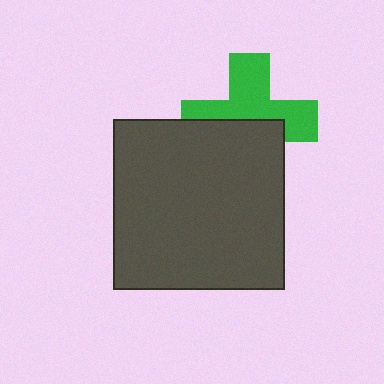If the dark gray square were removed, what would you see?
You would see the complete green cross.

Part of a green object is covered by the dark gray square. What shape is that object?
It is a cross.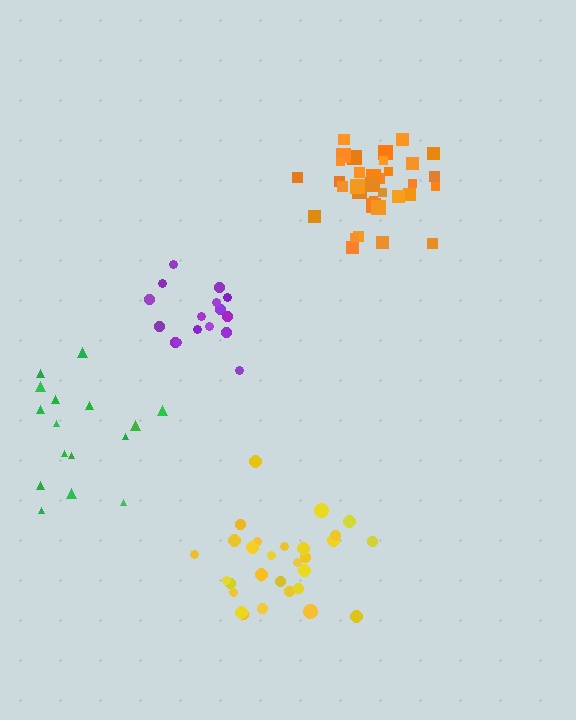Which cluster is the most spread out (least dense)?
Green.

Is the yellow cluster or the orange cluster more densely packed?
Orange.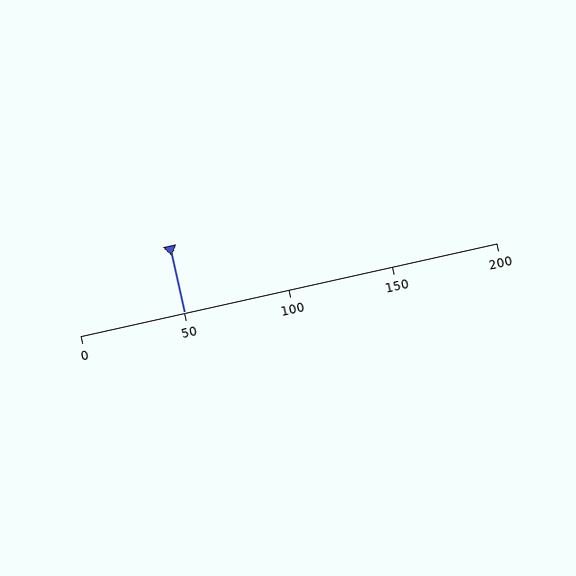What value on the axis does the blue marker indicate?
The marker indicates approximately 50.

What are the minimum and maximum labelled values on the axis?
The axis runs from 0 to 200.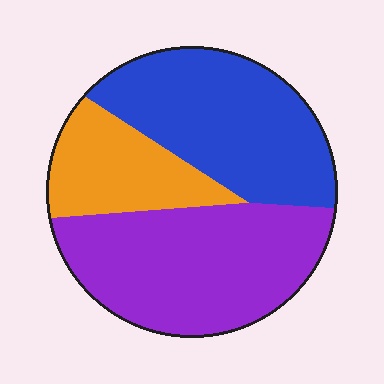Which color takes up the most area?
Purple, at roughly 45%.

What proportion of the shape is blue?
Blue covers around 35% of the shape.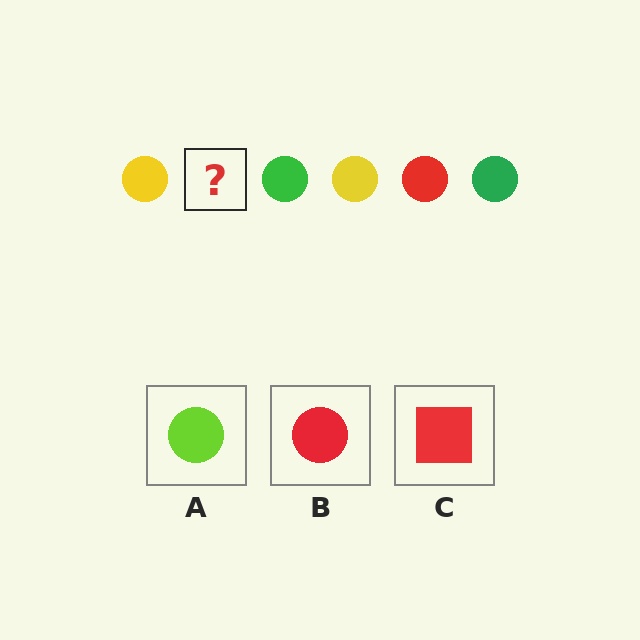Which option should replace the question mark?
Option B.